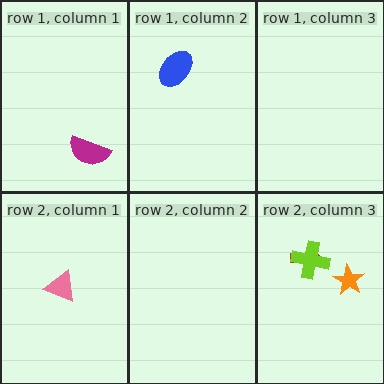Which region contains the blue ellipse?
The row 1, column 2 region.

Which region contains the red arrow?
The row 2, column 3 region.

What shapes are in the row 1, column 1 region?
The magenta semicircle.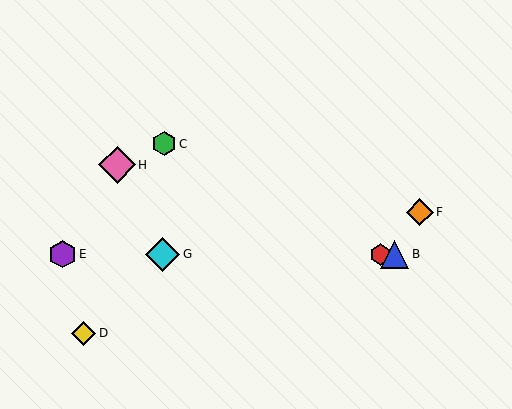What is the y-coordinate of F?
Object F is at y≈212.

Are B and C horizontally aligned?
No, B is at y≈254 and C is at y≈144.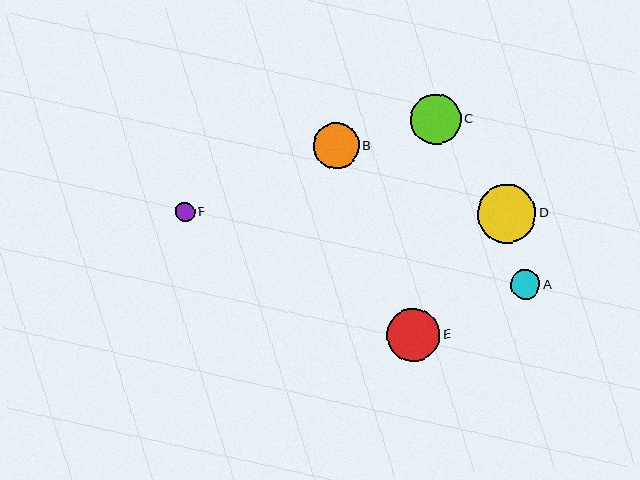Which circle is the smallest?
Circle F is the smallest with a size of approximately 19 pixels.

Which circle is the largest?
Circle D is the largest with a size of approximately 59 pixels.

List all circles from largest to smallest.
From largest to smallest: D, E, C, B, A, F.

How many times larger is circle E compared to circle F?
Circle E is approximately 2.7 times the size of circle F.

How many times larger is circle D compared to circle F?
Circle D is approximately 3.0 times the size of circle F.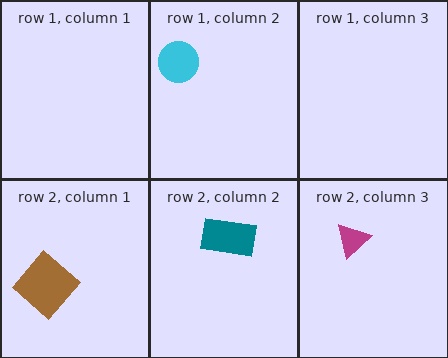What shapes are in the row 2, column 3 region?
The magenta triangle.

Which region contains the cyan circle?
The row 1, column 2 region.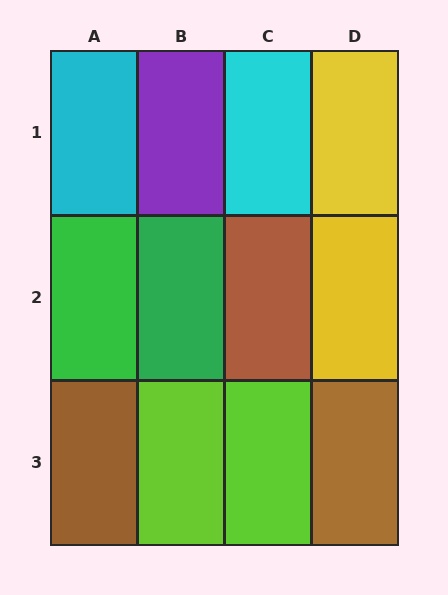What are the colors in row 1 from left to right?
Cyan, purple, cyan, yellow.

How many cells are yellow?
2 cells are yellow.